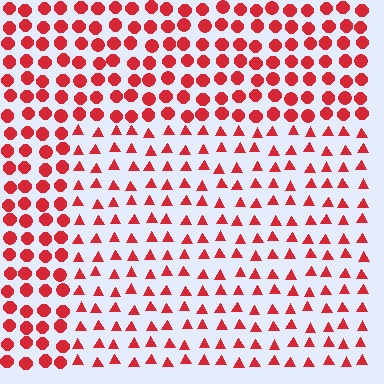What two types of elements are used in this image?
The image uses triangles inside the rectangle region and circles outside it.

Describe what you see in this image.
The image is filled with small red elements arranged in a uniform grid. A rectangle-shaped region contains triangles, while the surrounding area contains circles. The boundary is defined purely by the change in element shape.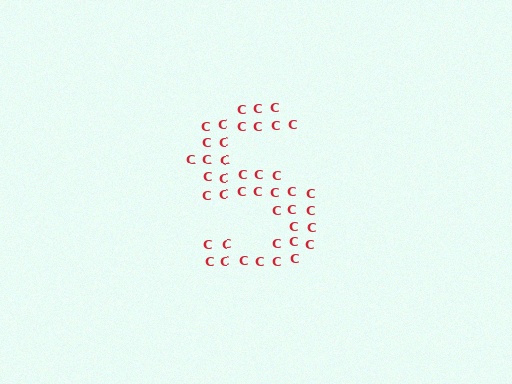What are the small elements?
The small elements are letter C's.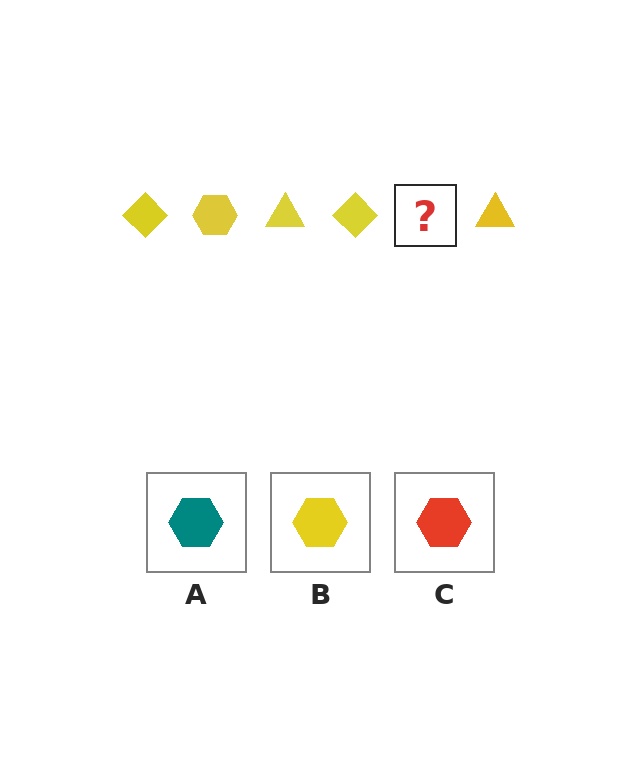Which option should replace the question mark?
Option B.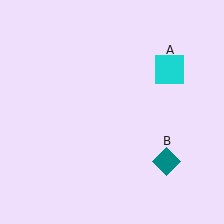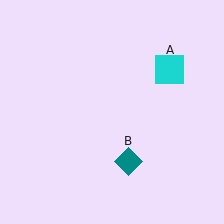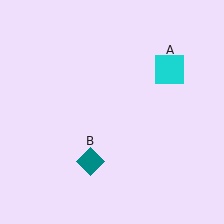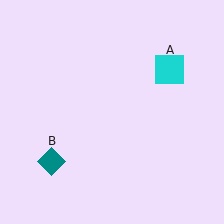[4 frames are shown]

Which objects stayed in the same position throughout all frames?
Cyan square (object A) remained stationary.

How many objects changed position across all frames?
1 object changed position: teal diamond (object B).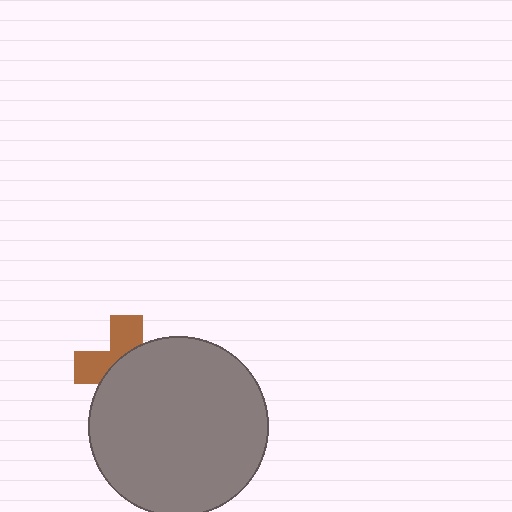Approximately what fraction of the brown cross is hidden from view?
Roughly 59% of the brown cross is hidden behind the gray circle.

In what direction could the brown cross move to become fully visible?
The brown cross could move toward the upper-left. That would shift it out from behind the gray circle entirely.